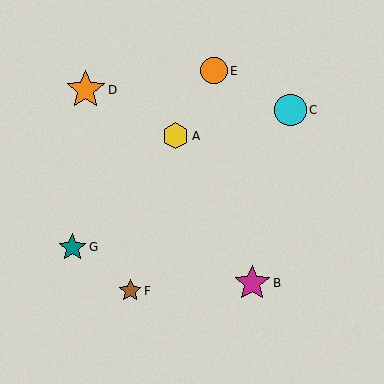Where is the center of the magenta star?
The center of the magenta star is at (252, 283).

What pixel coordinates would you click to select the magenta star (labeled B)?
Click at (252, 283) to select the magenta star B.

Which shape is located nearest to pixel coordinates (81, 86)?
The orange star (labeled D) at (86, 90) is nearest to that location.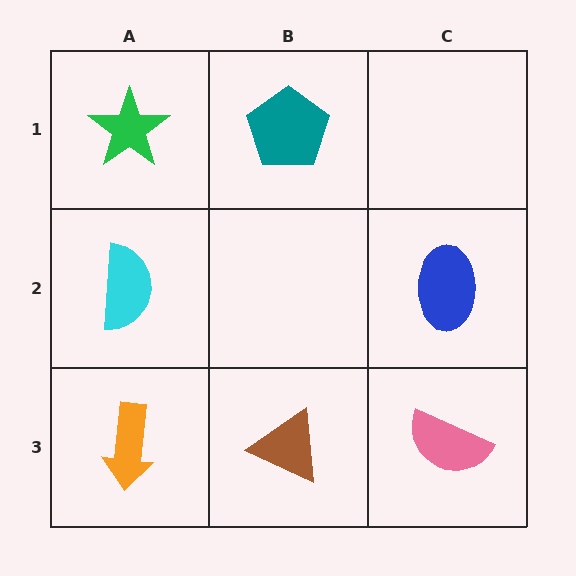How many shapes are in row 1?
2 shapes.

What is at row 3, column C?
A pink semicircle.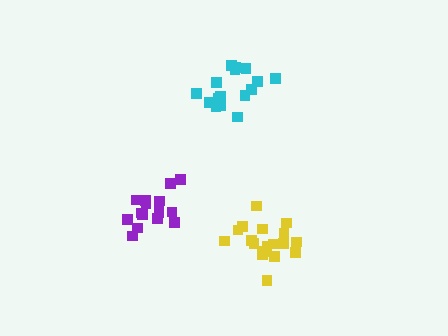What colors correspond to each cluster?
The clusters are colored: purple, yellow, cyan.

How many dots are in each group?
Group 1: 16 dots, Group 2: 18 dots, Group 3: 16 dots (50 total).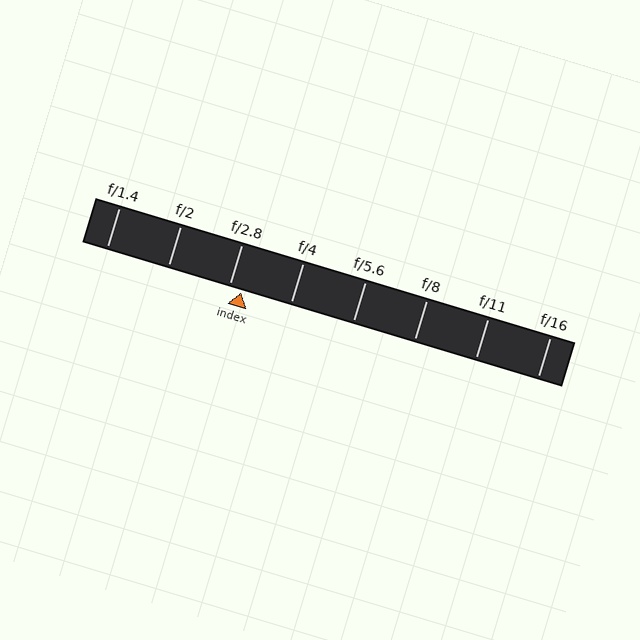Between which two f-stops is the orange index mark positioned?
The index mark is between f/2.8 and f/4.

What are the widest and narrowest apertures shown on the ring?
The widest aperture shown is f/1.4 and the narrowest is f/16.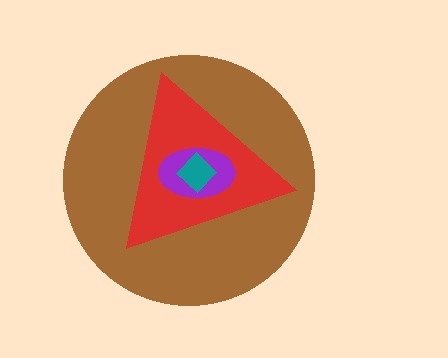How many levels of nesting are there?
4.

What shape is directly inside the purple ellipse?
The teal diamond.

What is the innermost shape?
The teal diamond.